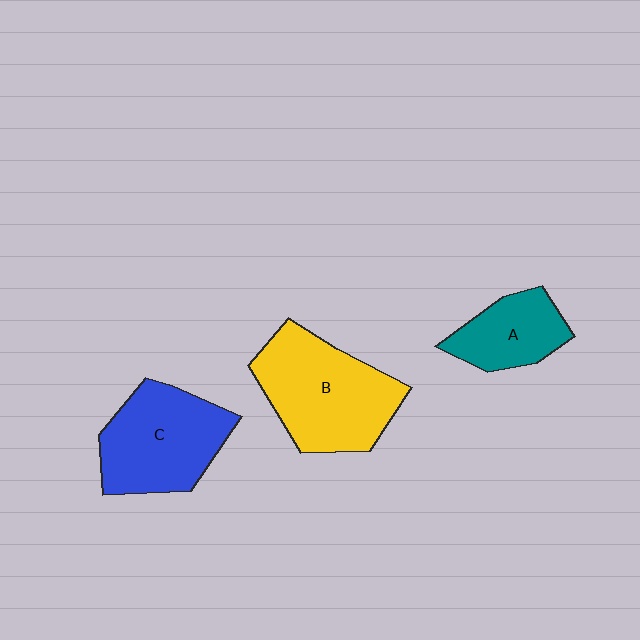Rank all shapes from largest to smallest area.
From largest to smallest: B (yellow), C (blue), A (teal).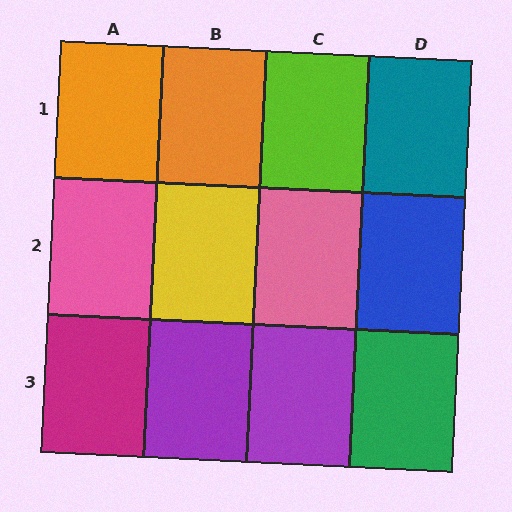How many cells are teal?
1 cell is teal.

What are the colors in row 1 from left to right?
Orange, orange, lime, teal.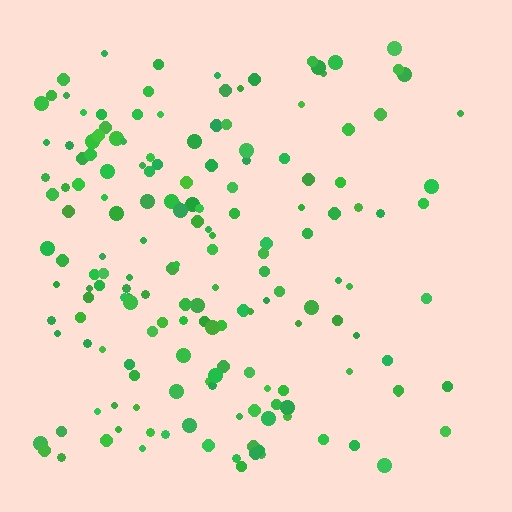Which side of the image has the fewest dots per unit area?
The right.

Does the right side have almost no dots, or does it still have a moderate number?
Still a moderate number, just noticeably fewer than the left.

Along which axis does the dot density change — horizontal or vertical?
Horizontal.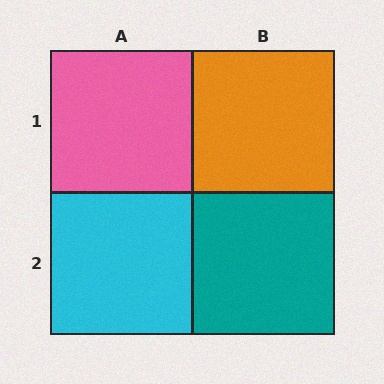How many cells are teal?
1 cell is teal.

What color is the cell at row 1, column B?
Orange.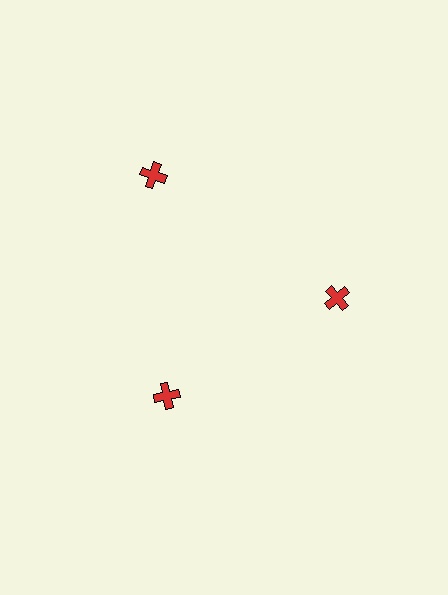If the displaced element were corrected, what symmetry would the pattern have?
It would have 3-fold rotational symmetry — the pattern would map onto itself every 120 degrees.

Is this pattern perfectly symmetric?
No. The 3 red crosses are arranged in a ring, but one element near the 11 o'clock position is pushed outward from the center, breaking the 3-fold rotational symmetry.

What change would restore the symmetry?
The symmetry would be restored by moving it inward, back onto the ring so that all 3 crosses sit at equal angles and equal distance from the center.